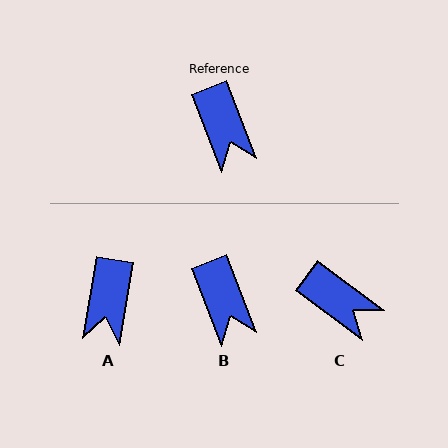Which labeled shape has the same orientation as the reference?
B.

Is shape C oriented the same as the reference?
No, it is off by about 32 degrees.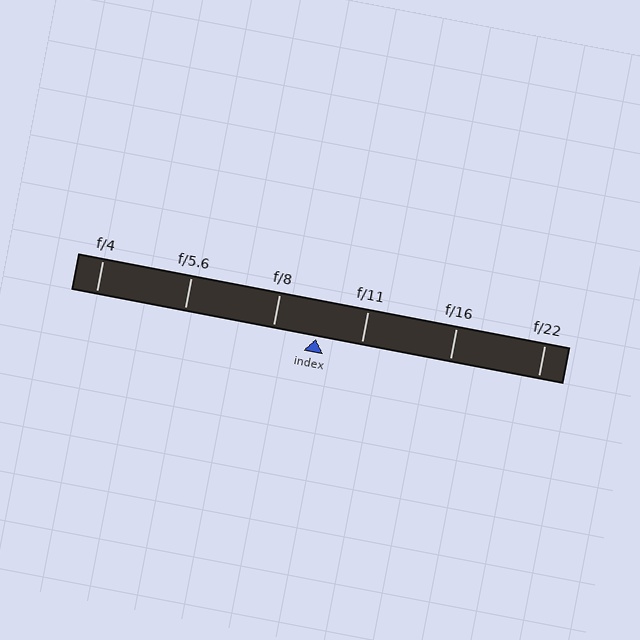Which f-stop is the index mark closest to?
The index mark is closest to f/8.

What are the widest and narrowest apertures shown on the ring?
The widest aperture shown is f/4 and the narrowest is f/22.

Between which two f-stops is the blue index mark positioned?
The index mark is between f/8 and f/11.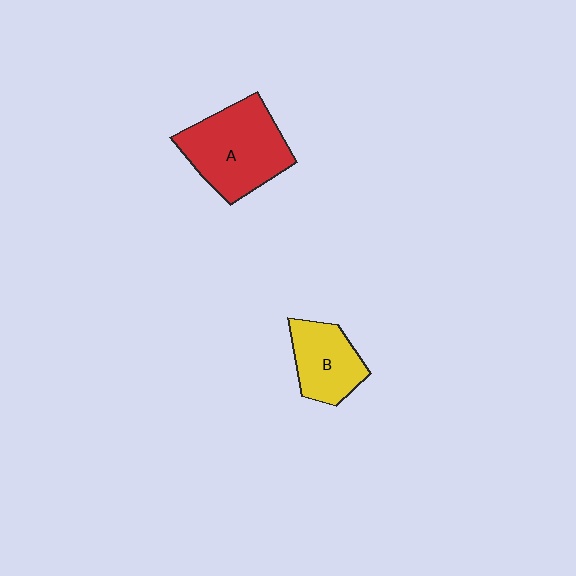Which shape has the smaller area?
Shape B (yellow).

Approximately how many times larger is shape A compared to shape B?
Approximately 1.6 times.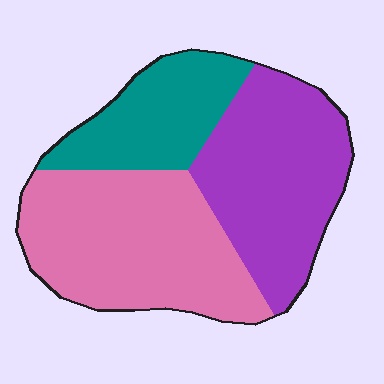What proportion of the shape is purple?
Purple takes up about three eighths (3/8) of the shape.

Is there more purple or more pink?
Pink.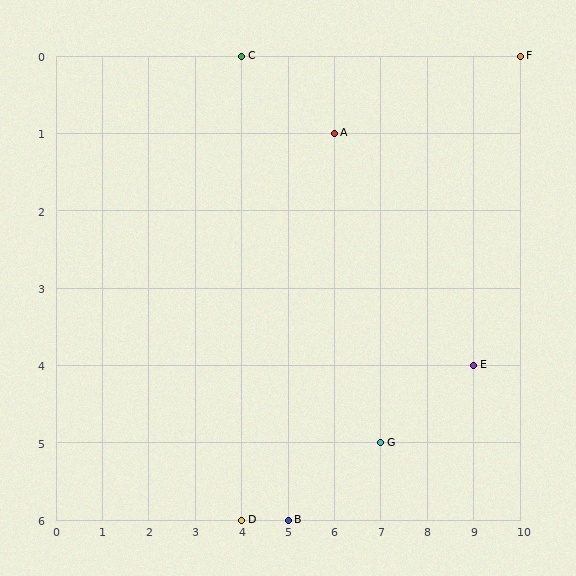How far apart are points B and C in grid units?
Points B and C are 1 column and 6 rows apart (about 6.1 grid units diagonally).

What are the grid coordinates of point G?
Point G is at grid coordinates (7, 5).